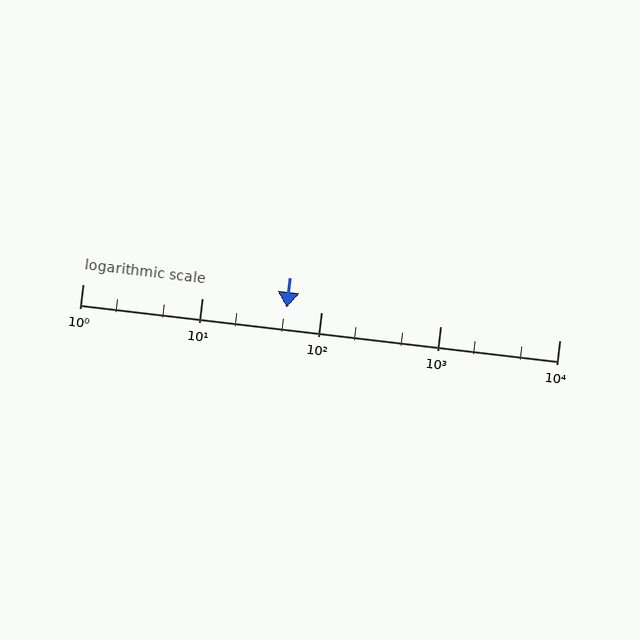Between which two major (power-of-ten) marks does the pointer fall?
The pointer is between 10 and 100.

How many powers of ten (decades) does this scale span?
The scale spans 4 decades, from 1 to 10000.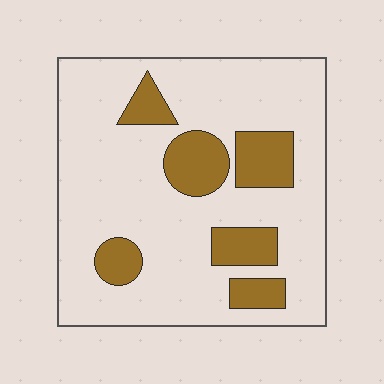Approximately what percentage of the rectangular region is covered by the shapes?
Approximately 20%.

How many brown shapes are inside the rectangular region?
6.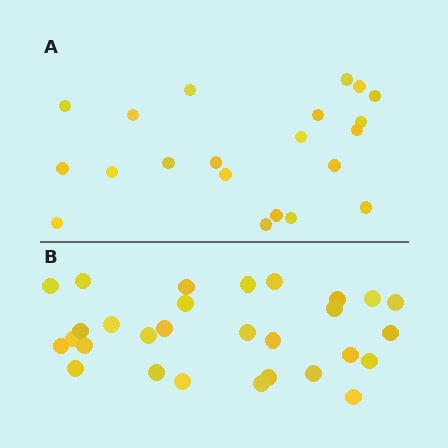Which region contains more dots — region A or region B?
Region B (the bottom region) has more dots.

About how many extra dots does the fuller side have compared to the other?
Region B has roughly 8 or so more dots than region A.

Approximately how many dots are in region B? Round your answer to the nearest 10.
About 30 dots. (The exact count is 29, which rounds to 30.)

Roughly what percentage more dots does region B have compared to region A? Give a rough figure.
About 40% more.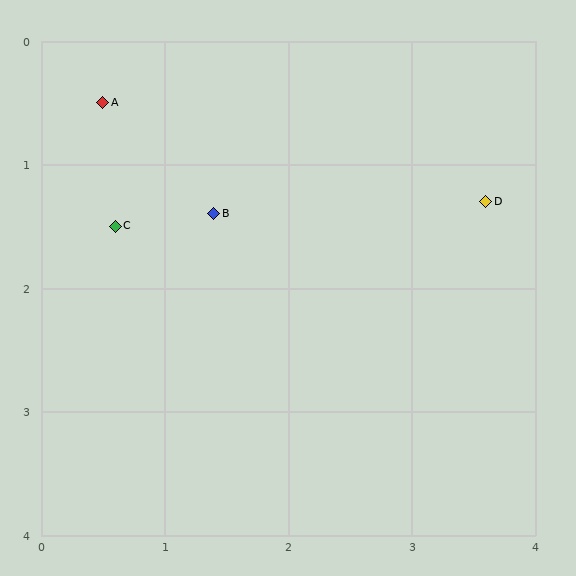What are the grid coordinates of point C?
Point C is at approximately (0.6, 1.5).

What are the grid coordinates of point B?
Point B is at approximately (1.4, 1.4).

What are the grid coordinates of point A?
Point A is at approximately (0.5, 0.5).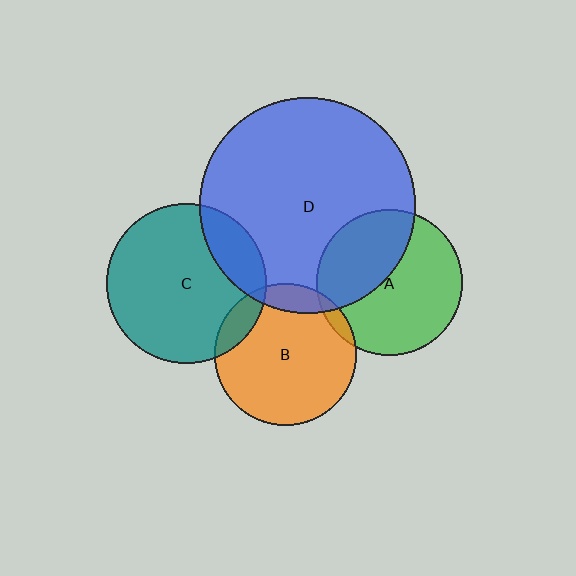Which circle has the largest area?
Circle D (blue).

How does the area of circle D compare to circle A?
Approximately 2.2 times.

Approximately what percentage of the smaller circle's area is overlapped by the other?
Approximately 10%.